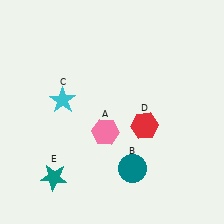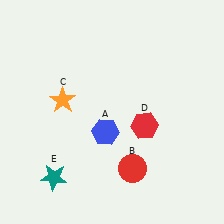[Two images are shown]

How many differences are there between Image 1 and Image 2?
There are 3 differences between the two images.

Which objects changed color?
A changed from pink to blue. B changed from teal to red. C changed from cyan to orange.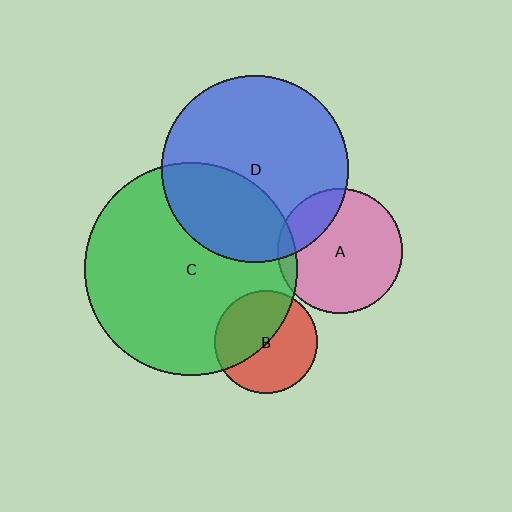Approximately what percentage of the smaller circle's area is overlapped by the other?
Approximately 20%.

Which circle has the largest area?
Circle C (green).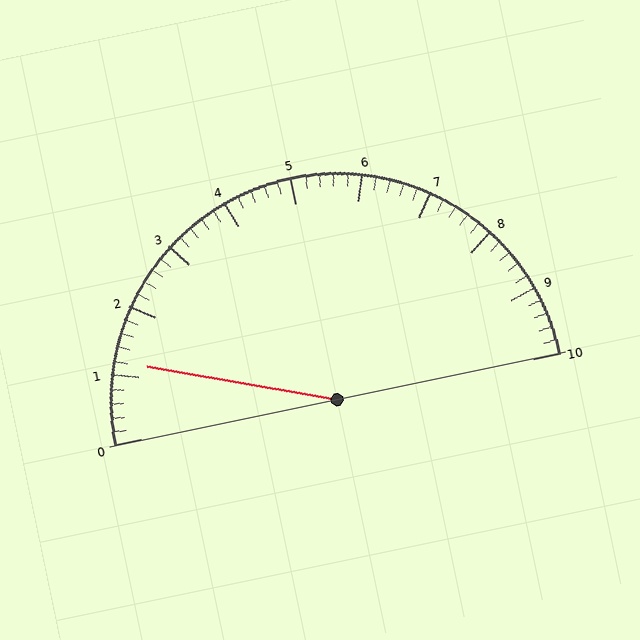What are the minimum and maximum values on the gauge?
The gauge ranges from 0 to 10.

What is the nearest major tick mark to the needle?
The nearest major tick mark is 1.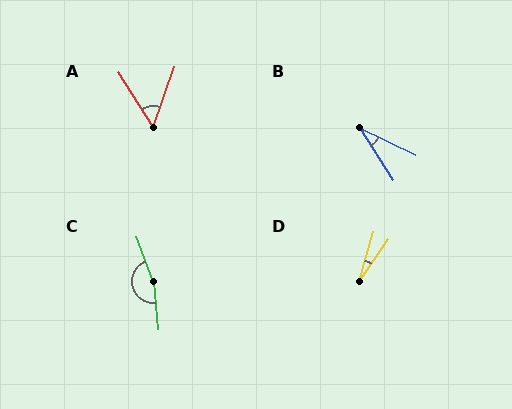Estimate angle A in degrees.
Approximately 52 degrees.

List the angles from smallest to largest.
D (18°), B (32°), A (52°), C (165°).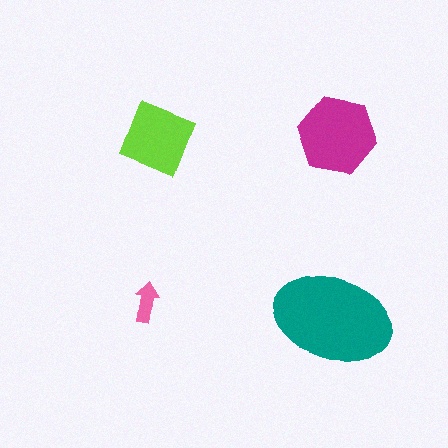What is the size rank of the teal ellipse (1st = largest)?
1st.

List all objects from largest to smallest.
The teal ellipse, the magenta hexagon, the lime diamond, the pink arrow.